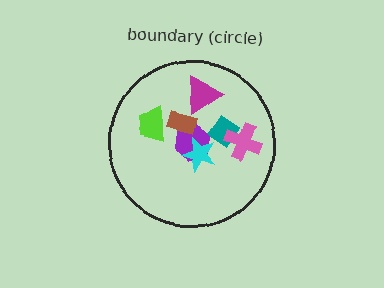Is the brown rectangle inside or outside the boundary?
Inside.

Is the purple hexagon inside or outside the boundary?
Inside.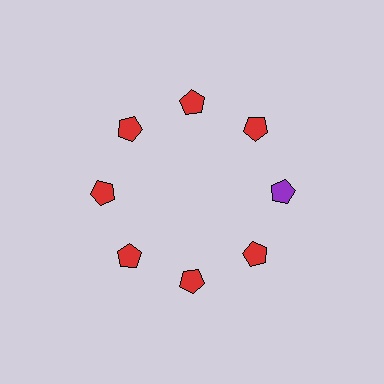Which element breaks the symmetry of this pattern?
The purple pentagon at roughly the 3 o'clock position breaks the symmetry. All other shapes are red pentagons.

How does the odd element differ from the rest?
It has a different color: purple instead of red.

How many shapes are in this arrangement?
There are 8 shapes arranged in a ring pattern.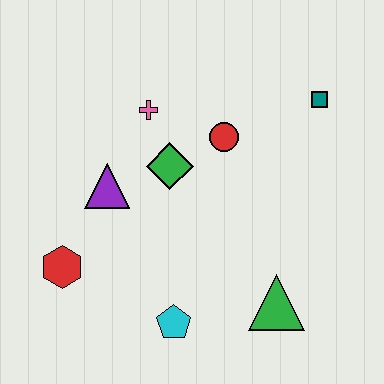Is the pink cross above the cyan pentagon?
Yes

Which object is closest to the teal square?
The red circle is closest to the teal square.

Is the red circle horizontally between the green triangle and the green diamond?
Yes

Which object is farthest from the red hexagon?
The teal square is farthest from the red hexagon.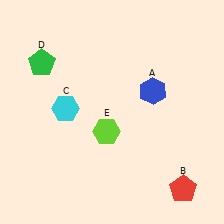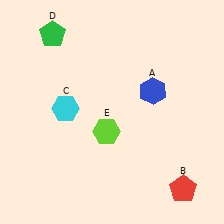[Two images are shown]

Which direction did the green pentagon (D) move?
The green pentagon (D) moved up.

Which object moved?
The green pentagon (D) moved up.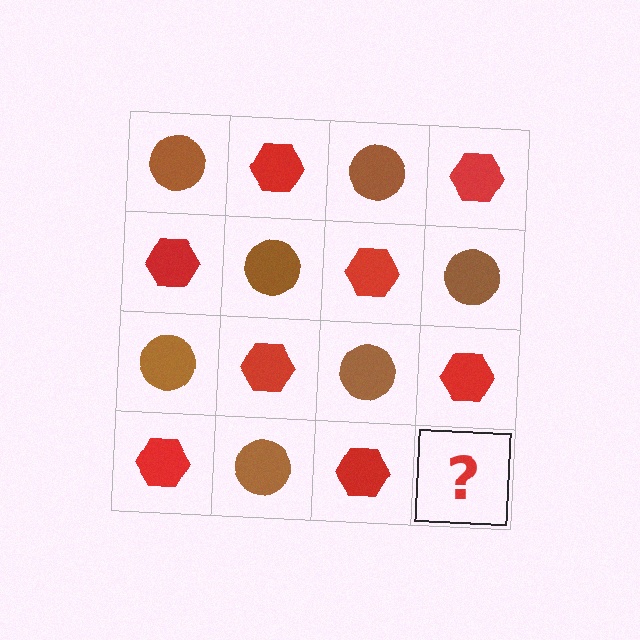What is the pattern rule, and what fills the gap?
The rule is that it alternates brown circle and red hexagon in a checkerboard pattern. The gap should be filled with a brown circle.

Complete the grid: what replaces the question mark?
The question mark should be replaced with a brown circle.